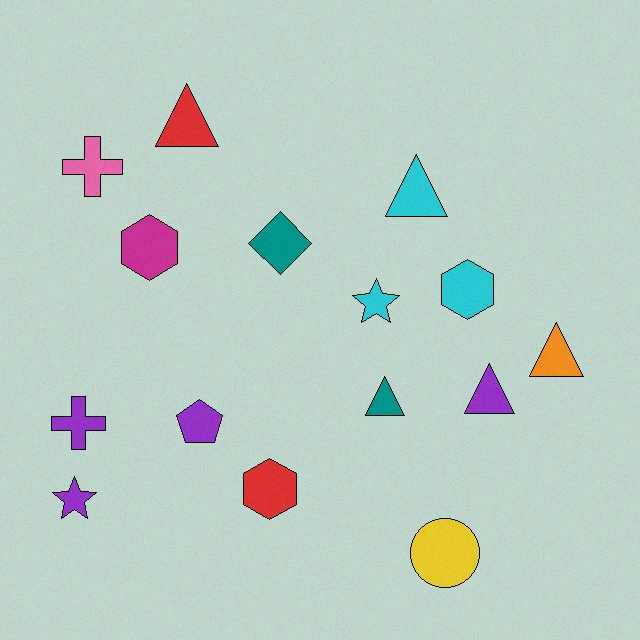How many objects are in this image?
There are 15 objects.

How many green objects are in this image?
There are no green objects.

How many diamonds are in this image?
There is 1 diamond.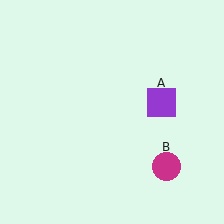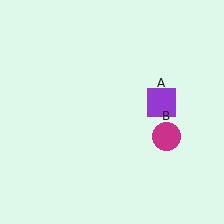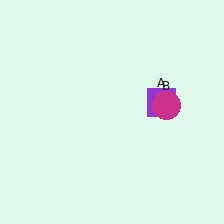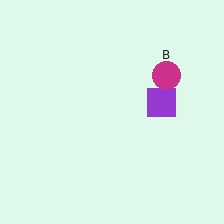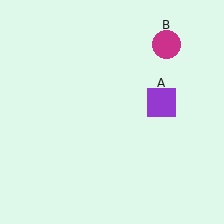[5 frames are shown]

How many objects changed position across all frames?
1 object changed position: magenta circle (object B).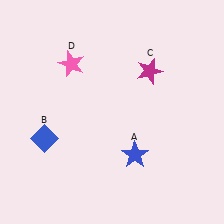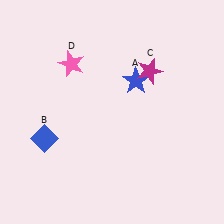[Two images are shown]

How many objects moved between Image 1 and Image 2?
1 object moved between the two images.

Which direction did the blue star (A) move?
The blue star (A) moved up.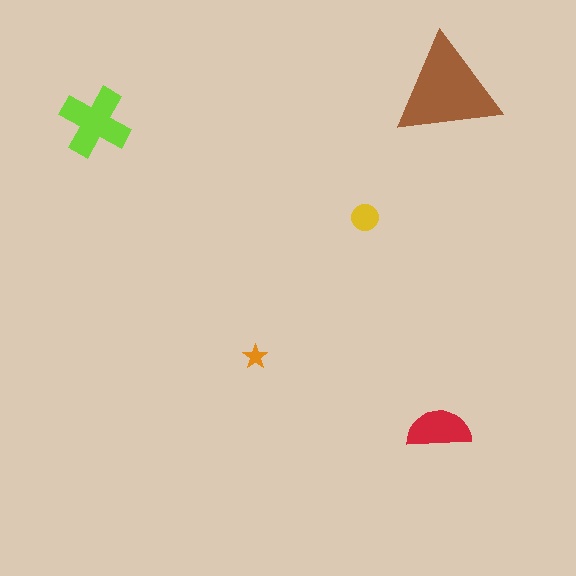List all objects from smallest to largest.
The orange star, the yellow circle, the red semicircle, the lime cross, the brown triangle.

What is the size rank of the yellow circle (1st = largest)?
4th.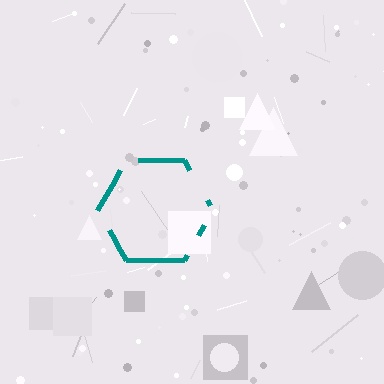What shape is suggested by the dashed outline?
The dashed outline suggests a hexagon.